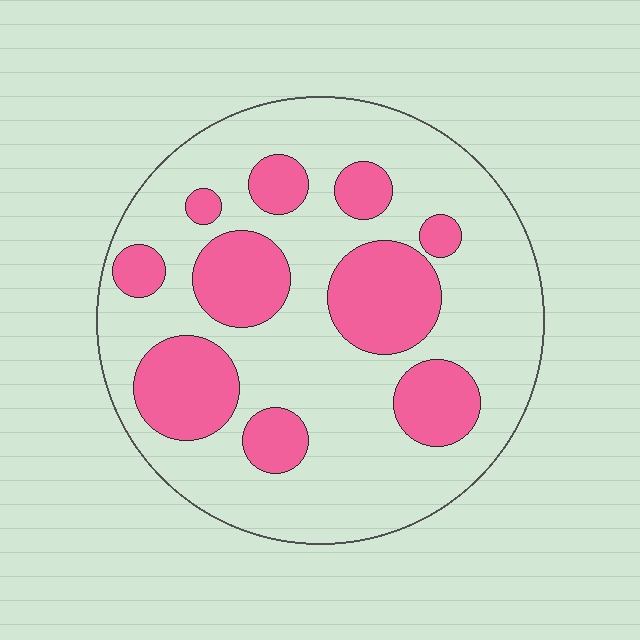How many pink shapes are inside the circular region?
10.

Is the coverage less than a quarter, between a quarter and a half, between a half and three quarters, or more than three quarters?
Between a quarter and a half.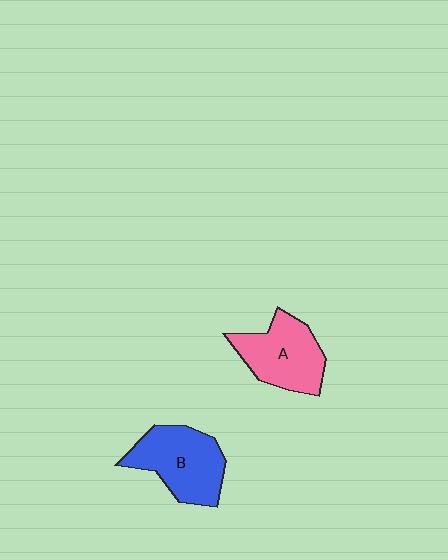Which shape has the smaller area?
Shape A (pink).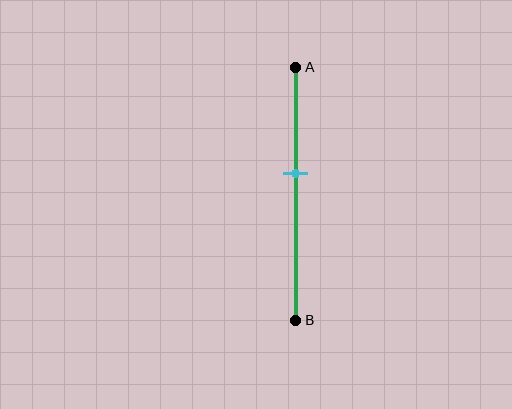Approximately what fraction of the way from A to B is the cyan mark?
The cyan mark is approximately 40% of the way from A to B.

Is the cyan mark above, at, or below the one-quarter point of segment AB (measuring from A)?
The cyan mark is below the one-quarter point of segment AB.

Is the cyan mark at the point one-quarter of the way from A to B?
No, the mark is at about 40% from A, not at the 25% one-quarter point.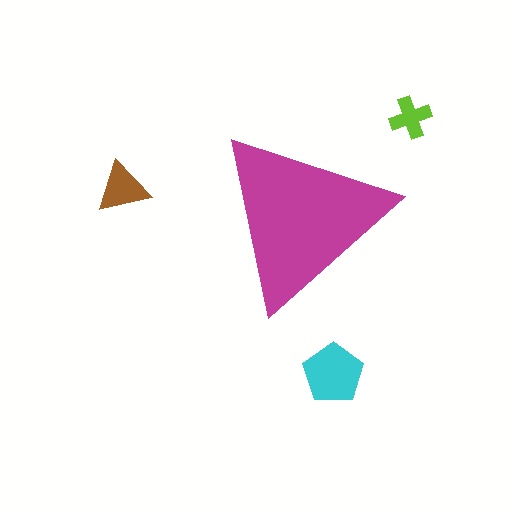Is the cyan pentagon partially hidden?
No, the cyan pentagon is fully visible.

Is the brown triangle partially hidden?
No, the brown triangle is fully visible.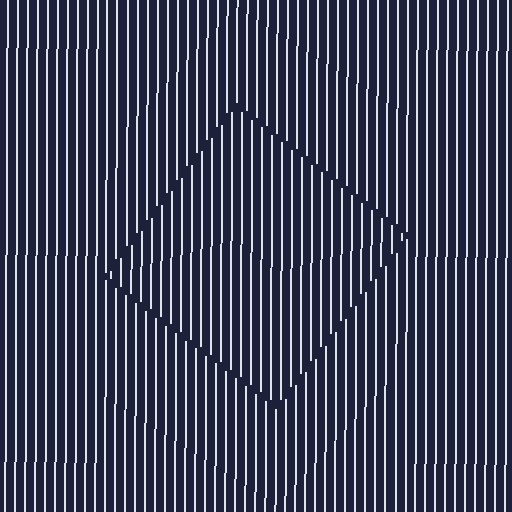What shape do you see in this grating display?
An illusory square. The interior of the shape contains the same grating, shifted by half a period — the contour is defined by the phase discontinuity where line-ends from the inner and outer gratings abut.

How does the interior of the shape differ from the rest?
The interior of the shape contains the same grating, shifted by half a period — the contour is defined by the phase discontinuity where line-ends from the inner and outer gratings abut.